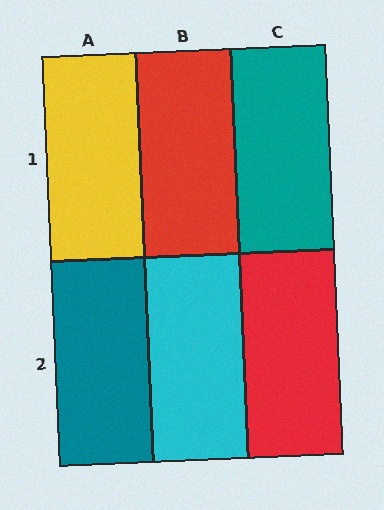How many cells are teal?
2 cells are teal.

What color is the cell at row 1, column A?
Yellow.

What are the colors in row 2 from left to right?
Teal, cyan, red.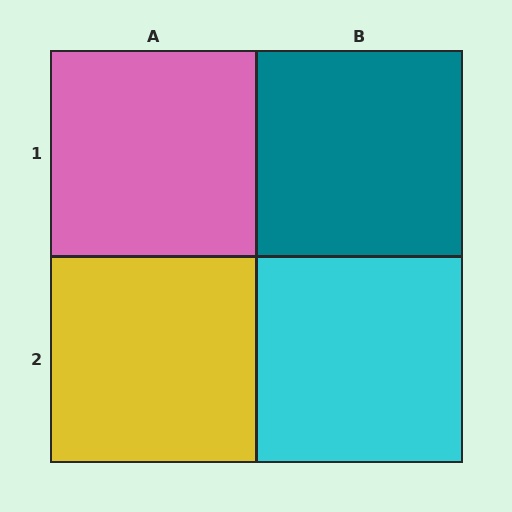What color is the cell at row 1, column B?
Teal.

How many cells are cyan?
1 cell is cyan.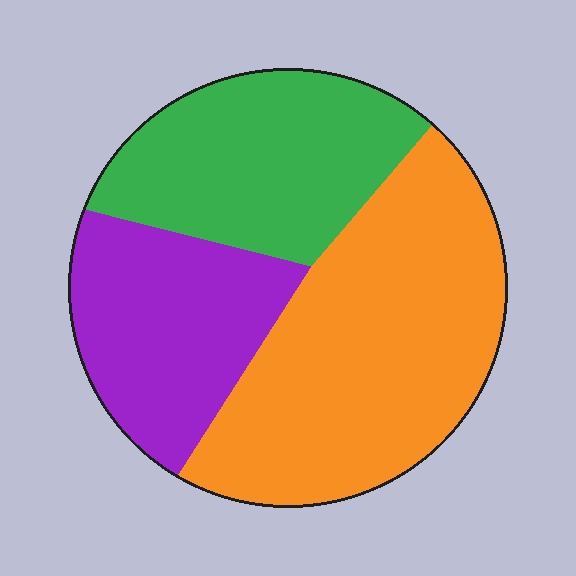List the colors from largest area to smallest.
From largest to smallest: orange, green, purple.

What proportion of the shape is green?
Green covers roughly 30% of the shape.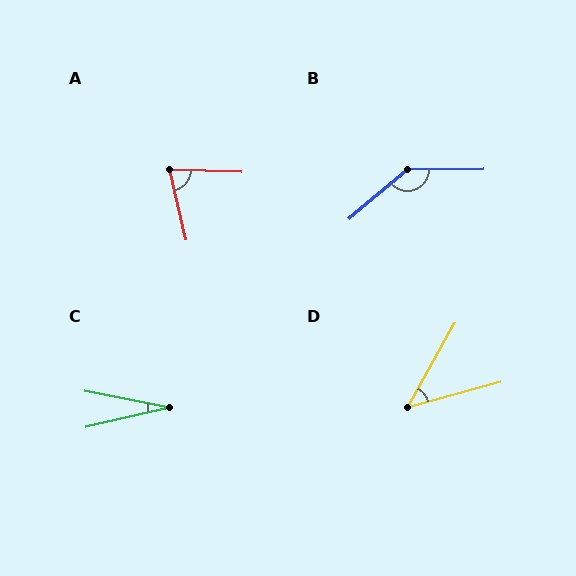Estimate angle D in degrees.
Approximately 45 degrees.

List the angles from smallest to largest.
C (24°), D (45°), A (74°), B (140°).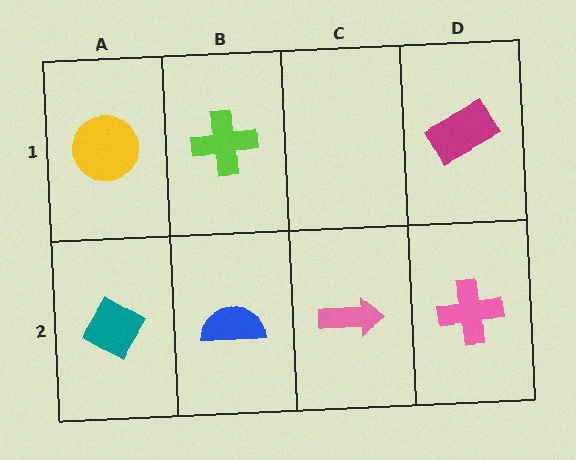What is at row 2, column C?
A pink arrow.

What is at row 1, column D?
A magenta rectangle.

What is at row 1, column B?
A lime cross.